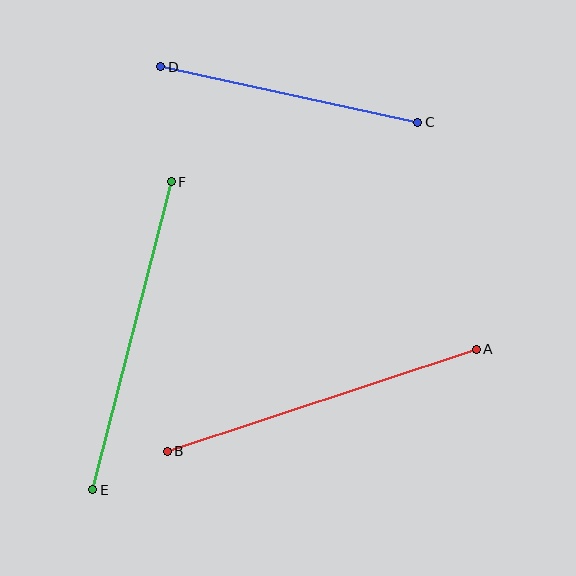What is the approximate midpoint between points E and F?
The midpoint is at approximately (132, 336) pixels.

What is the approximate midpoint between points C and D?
The midpoint is at approximately (289, 95) pixels.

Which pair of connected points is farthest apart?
Points A and B are farthest apart.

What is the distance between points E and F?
The distance is approximately 318 pixels.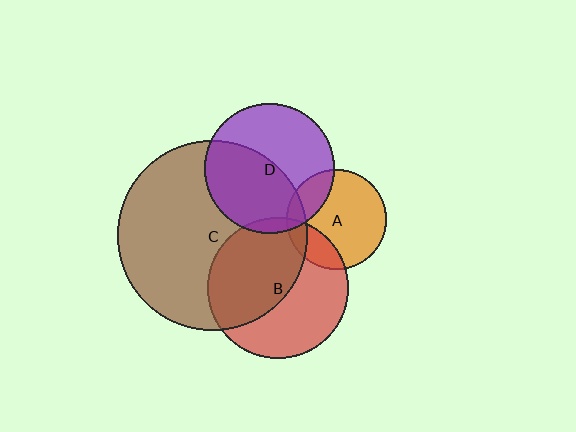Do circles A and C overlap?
Yes.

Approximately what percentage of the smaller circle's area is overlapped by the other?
Approximately 10%.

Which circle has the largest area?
Circle C (brown).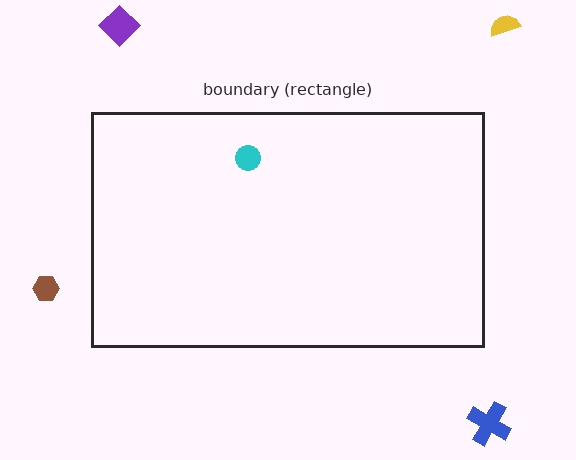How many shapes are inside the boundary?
1 inside, 4 outside.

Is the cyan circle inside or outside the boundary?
Inside.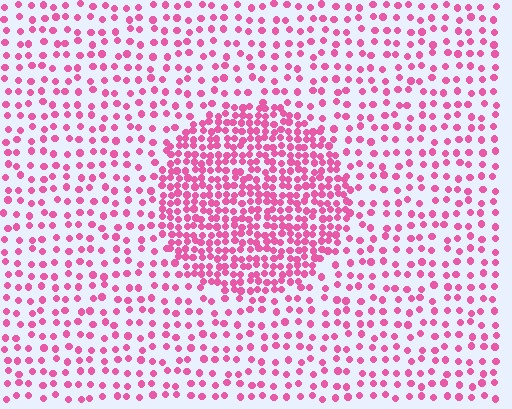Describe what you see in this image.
The image contains small pink elements arranged at two different densities. A circle-shaped region is visible where the elements are more densely packed than the surrounding area.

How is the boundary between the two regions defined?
The boundary is defined by a change in element density (approximately 2.4x ratio). All elements are the same color, size, and shape.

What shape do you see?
I see a circle.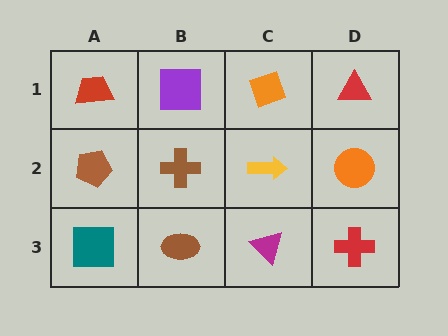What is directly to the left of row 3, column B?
A teal square.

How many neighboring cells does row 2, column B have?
4.